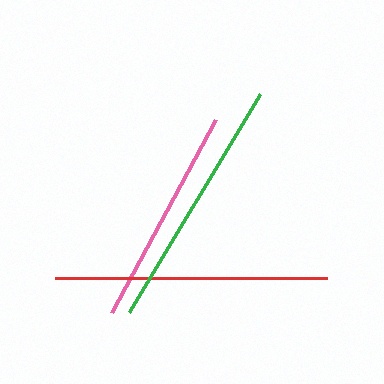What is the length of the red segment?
The red segment is approximately 272 pixels long.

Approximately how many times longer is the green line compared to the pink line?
The green line is approximately 1.2 times the length of the pink line.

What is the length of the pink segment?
The pink segment is approximately 219 pixels long.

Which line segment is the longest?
The red line is the longest at approximately 272 pixels.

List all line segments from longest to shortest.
From longest to shortest: red, green, pink.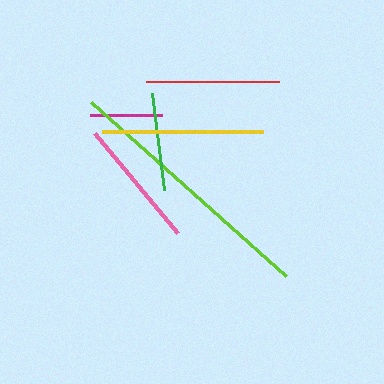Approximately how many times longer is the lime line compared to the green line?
The lime line is approximately 2.7 times the length of the green line.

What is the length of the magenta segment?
The magenta segment is approximately 72 pixels long.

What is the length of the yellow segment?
The yellow segment is approximately 161 pixels long.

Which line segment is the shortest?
The magenta line is the shortest at approximately 72 pixels.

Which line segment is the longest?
The lime line is the longest at approximately 261 pixels.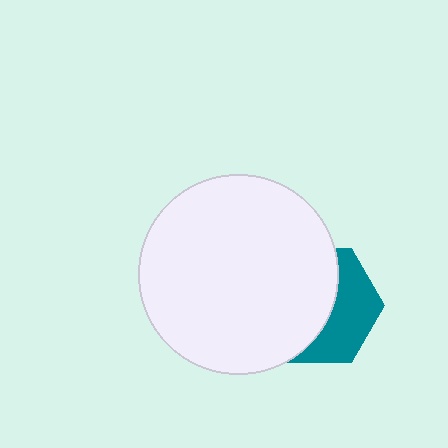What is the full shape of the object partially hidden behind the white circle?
The partially hidden object is a teal hexagon.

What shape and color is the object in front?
The object in front is a white circle.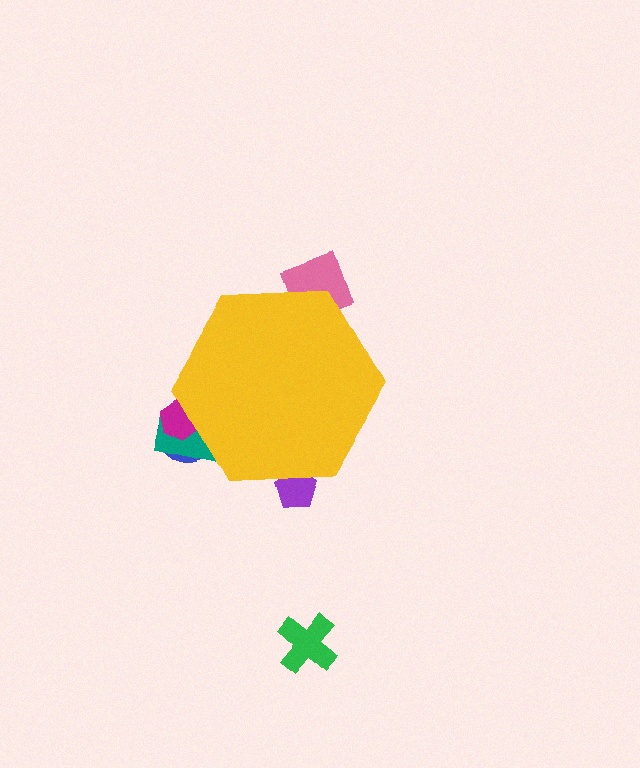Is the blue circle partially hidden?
Yes, the blue circle is partially hidden behind the yellow hexagon.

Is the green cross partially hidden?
No, the green cross is fully visible.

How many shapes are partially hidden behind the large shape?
5 shapes are partially hidden.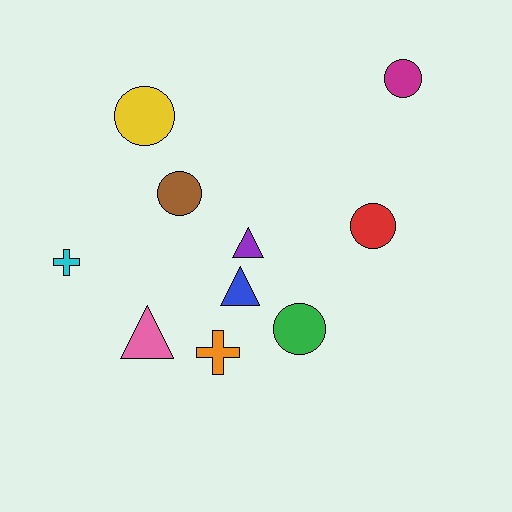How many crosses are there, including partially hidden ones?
There are 2 crosses.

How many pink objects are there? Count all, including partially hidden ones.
There is 1 pink object.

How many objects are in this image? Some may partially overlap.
There are 10 objects.